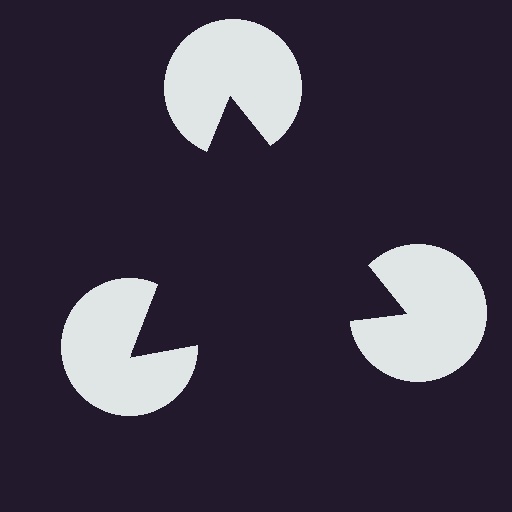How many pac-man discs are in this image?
There are 3 — one at each vertex of the illusory triangle.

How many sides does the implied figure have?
3 sides.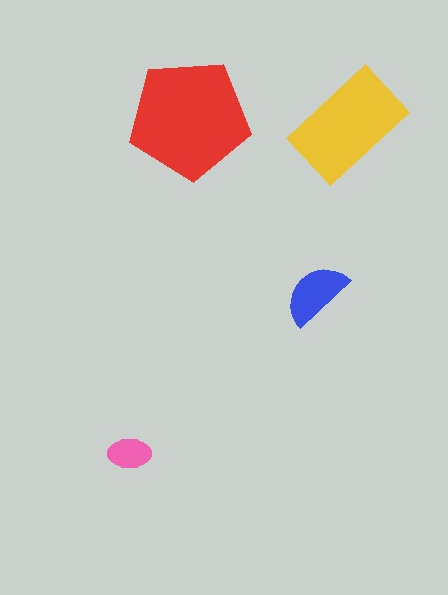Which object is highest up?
The red pentagon is topmost.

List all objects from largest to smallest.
The red pentagon, the yellow rectangle, the blue semicircle, the pink ellipse.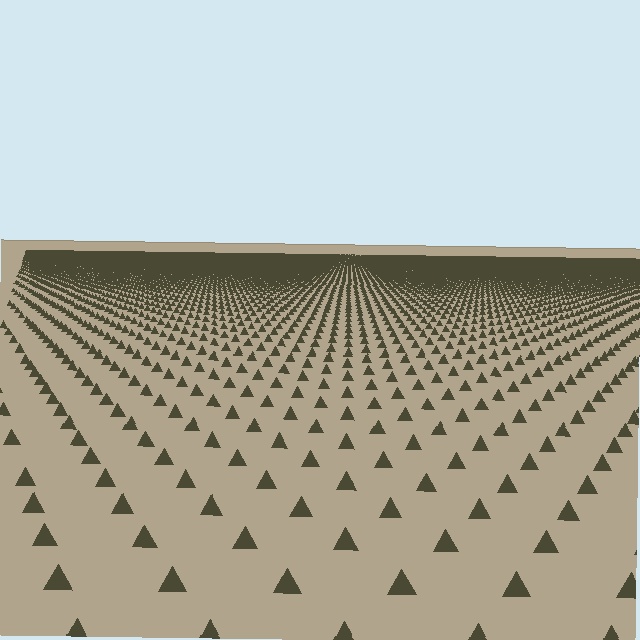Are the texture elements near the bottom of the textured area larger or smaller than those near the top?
Larger. Near the bottom, elements are closer to the viewer and appear at a bigger on-screen size.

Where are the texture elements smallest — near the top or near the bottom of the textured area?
Near the top.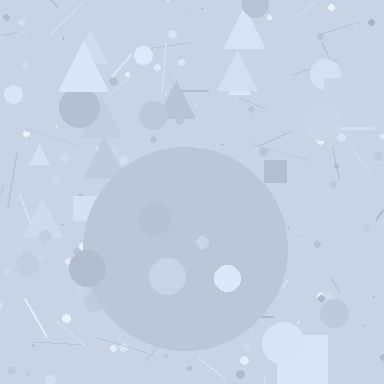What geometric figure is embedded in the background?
A circle is embedded in the background.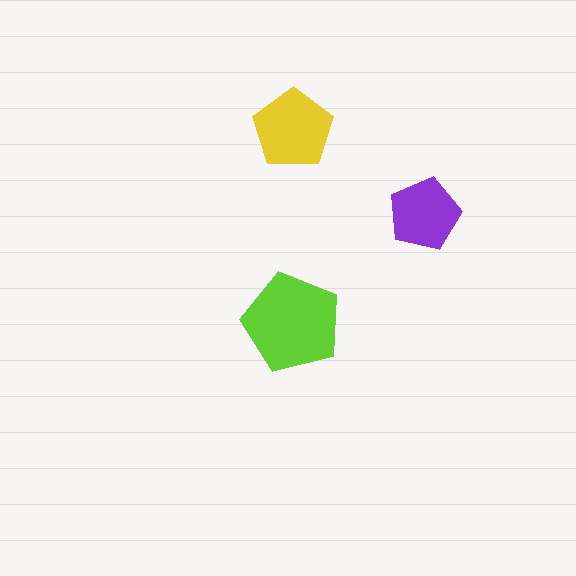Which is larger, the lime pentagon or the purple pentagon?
The lime one.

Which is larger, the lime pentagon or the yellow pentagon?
The lime one.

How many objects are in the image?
There are 3 objects in the image.